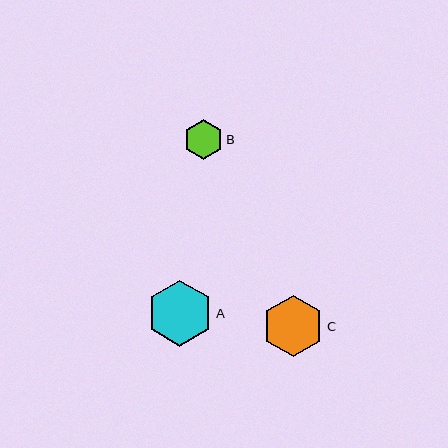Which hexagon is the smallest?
Hexagon B is the smallest with a size of approximately 40 pixels.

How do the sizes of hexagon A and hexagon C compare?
Hexagon A and hexagon C are approximately the same size.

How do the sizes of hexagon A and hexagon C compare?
Hexagon A and hexagon C are approximately the same size.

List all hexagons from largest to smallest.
From largest to smallest: A, C, B.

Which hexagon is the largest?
Hexagon A is the largest with a size of approximately 66 pixels.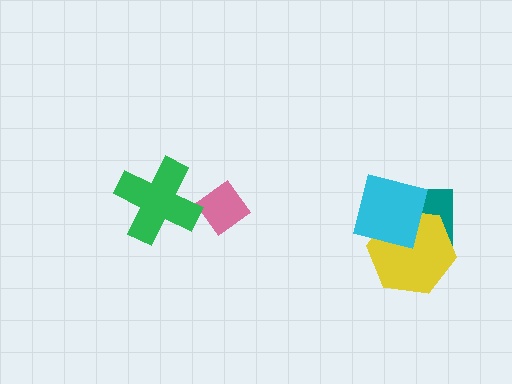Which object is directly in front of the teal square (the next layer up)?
The yellow hexagon is directly in front of the teal square.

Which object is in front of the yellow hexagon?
The cyan square is in front of the yellow hexagon.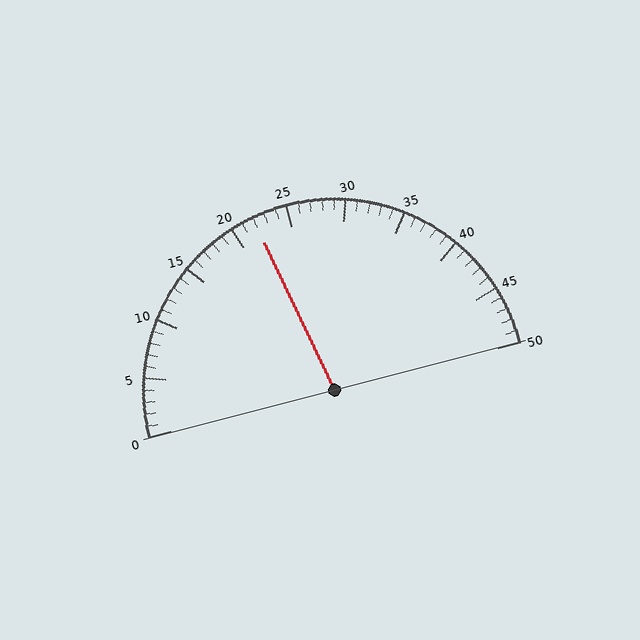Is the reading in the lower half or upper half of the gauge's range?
The reading is in the lower half of the range (0 to 50).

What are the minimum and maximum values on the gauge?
The gauge ranges from 0 to 50.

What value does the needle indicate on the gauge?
The needle indicates approximately 22.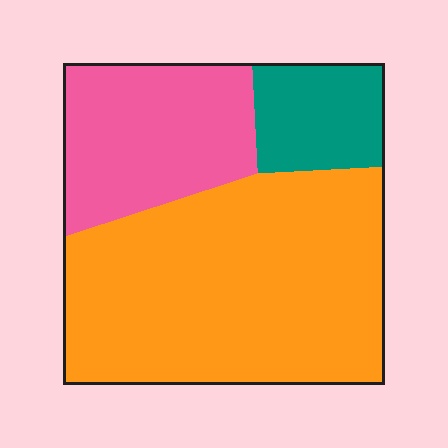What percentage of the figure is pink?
Pink takes up between a sixth and a third of the figure.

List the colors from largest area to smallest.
From largest to smallest: orange, pink, teal.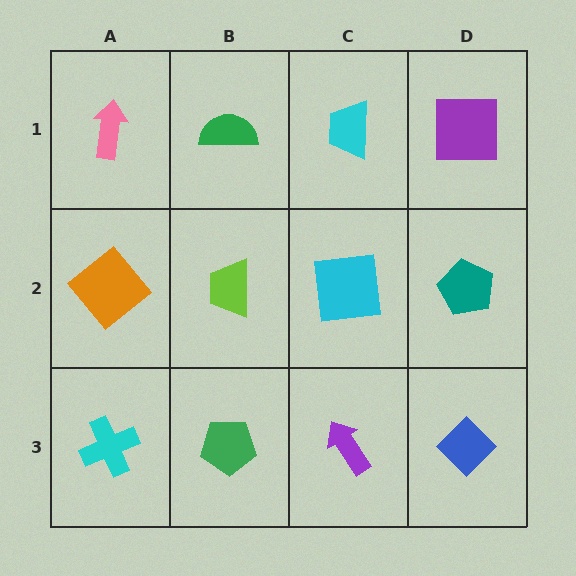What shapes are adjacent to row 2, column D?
A purple square (row 1, column D), a blue diamond (row 3, column D), a cyan square (row 2, column C).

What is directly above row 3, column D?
A teal pentagon.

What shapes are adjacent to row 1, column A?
An orange diamond (row 2, column A), a green semicircle (row 1, column B).